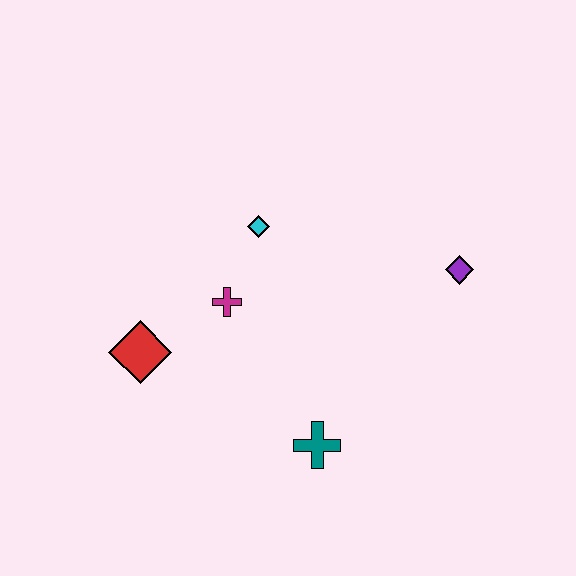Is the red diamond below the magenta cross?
Yes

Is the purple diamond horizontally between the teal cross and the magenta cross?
No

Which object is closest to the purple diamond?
The cyan diamond is closest to the purple diamond.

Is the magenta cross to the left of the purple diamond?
Yes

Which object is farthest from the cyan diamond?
The teal cross is farthest from the cyan diamond.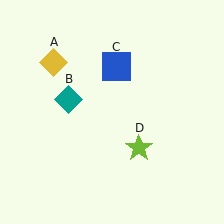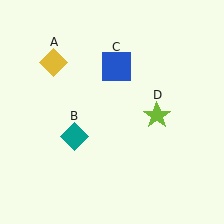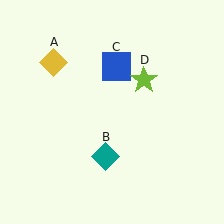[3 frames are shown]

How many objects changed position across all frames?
2 objects changed position: teal diamond (object B), lime star (object D).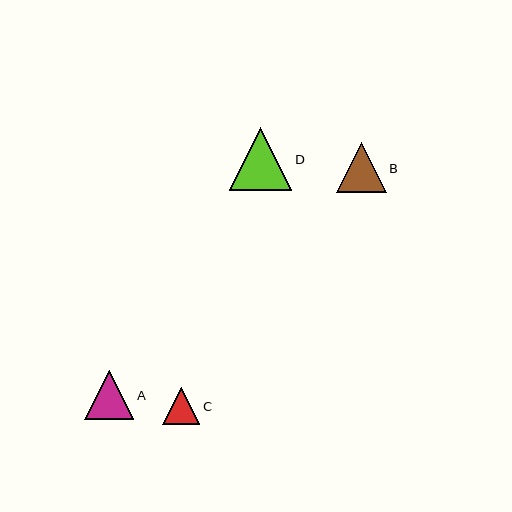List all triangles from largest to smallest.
From largest to smallest: D, B, A, C.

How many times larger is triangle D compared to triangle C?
Triangle D is approximately 1.7 times the size of triangle C.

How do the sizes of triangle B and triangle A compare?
Triangle B and triangle A are approximately the same size.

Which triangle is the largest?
Triangle D is the largest with a size of approximately 62 pixels.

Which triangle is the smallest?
Triangle C is the smallest with a size of approximately 37 pixels.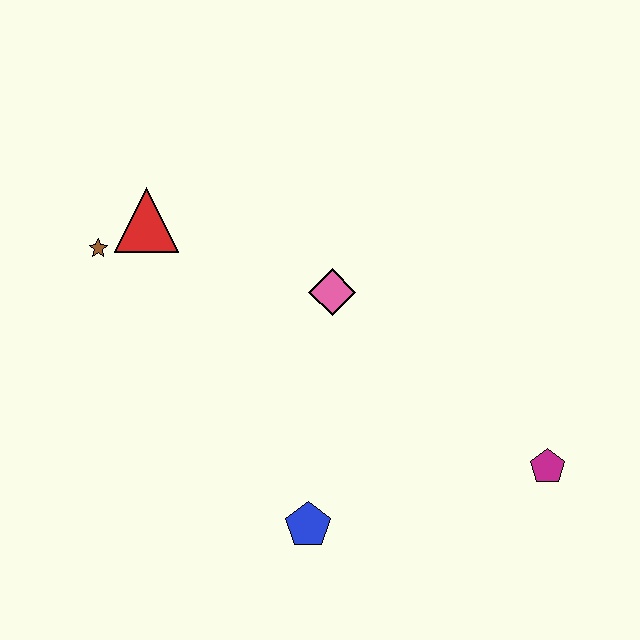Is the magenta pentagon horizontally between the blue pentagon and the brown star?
No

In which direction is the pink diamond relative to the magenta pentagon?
The pink diamond is to the left of the magenta pentagon.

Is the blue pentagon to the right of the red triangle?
Yes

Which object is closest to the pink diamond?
The red triangle is closest to the pink diamond.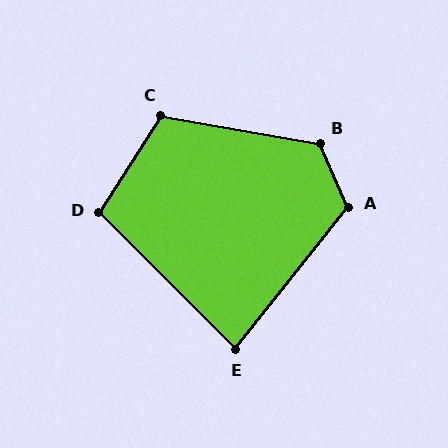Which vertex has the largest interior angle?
B, at approximately 124 degrees.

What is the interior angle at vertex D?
Approximately 103 degrees (obtuse).